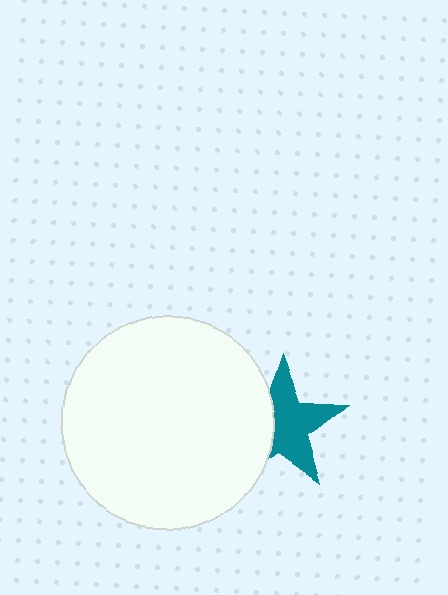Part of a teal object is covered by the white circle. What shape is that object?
It is a star.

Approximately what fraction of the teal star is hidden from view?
Roughly 37% of the teal star is hidden behind the white circle.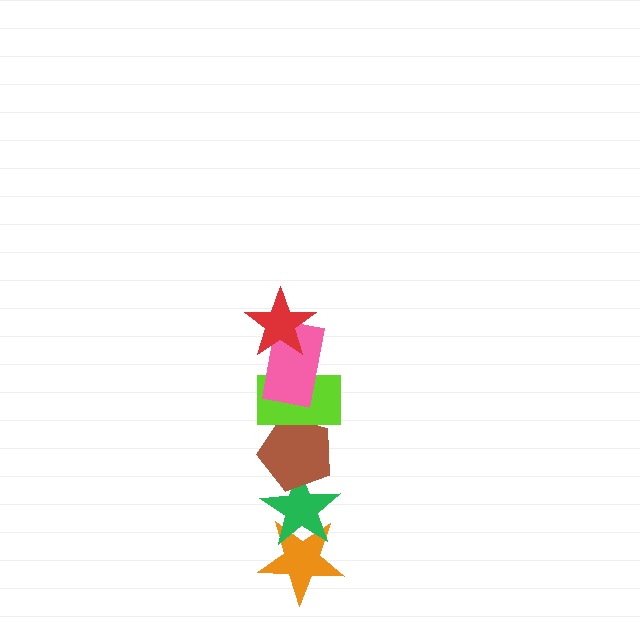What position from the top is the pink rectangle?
The pink rectangle is 2nd from the top.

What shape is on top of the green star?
The brown pentagon is on top of the green star.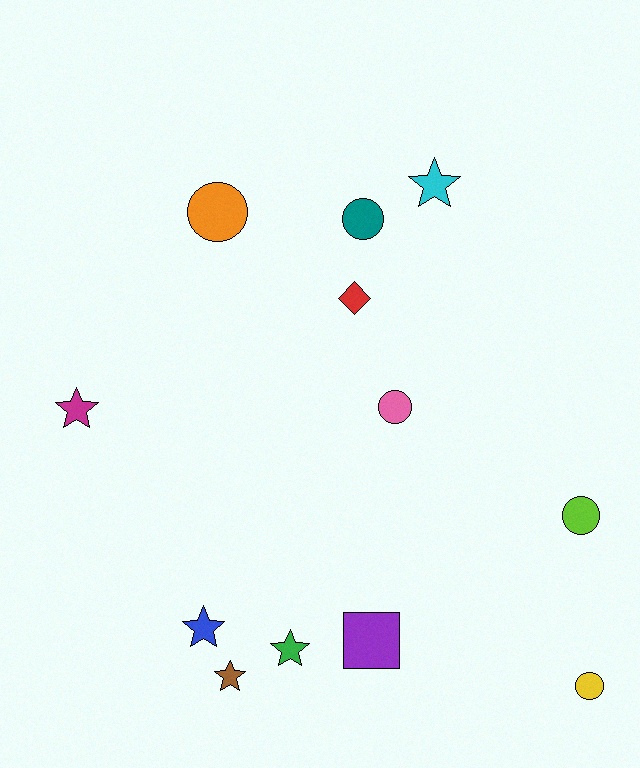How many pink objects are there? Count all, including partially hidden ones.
There is 1 pink object.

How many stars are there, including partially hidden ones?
There are 5 stars.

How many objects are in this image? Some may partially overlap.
There are 12 objects.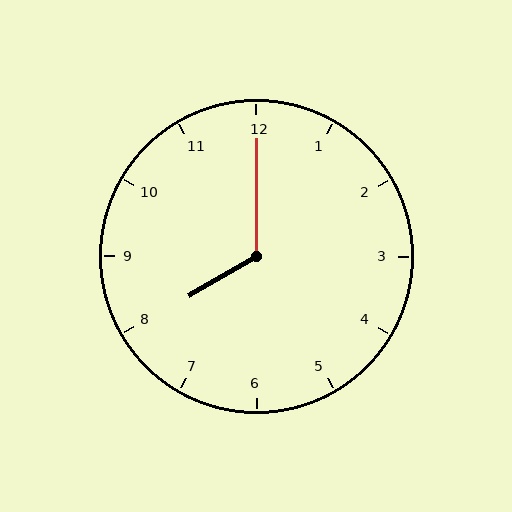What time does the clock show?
8:00.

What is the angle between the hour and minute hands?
Approximately 120 degrees.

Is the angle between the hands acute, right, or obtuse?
It is obtuse.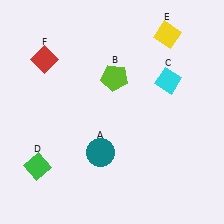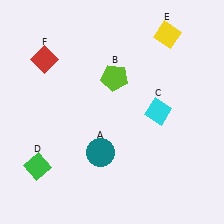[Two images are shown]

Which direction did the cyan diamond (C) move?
The cyan diamond (C) moved down.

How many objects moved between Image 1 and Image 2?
1 object moved between the two images.